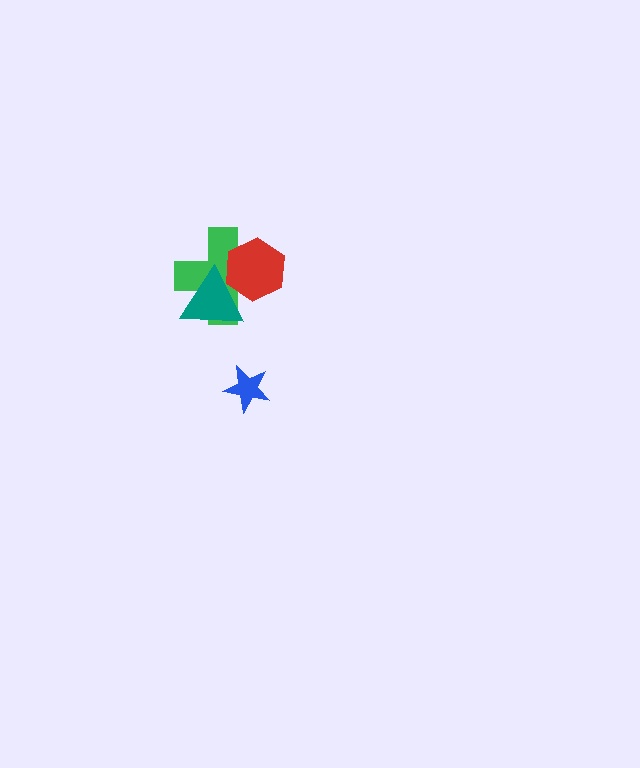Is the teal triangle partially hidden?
Yes, it is partially covered by another shape.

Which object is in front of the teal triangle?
The red hexagon is in front of the teal triangle.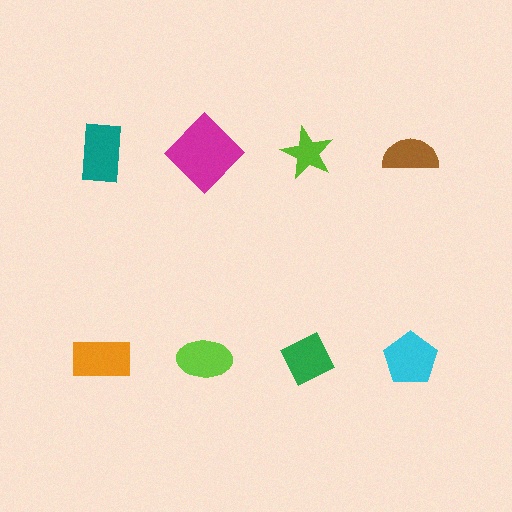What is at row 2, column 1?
An orange rectangle.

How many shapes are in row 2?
4 shapes.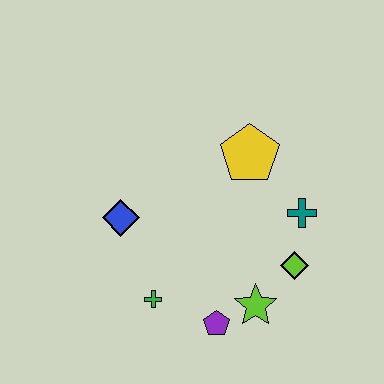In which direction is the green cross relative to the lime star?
The green cross is to the left of the lime star.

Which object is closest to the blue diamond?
The green cross is closest to the blue diamond.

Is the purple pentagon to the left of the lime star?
Yes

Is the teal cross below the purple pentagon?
No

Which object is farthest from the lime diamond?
The blue diamond is farthest from the lime diamond.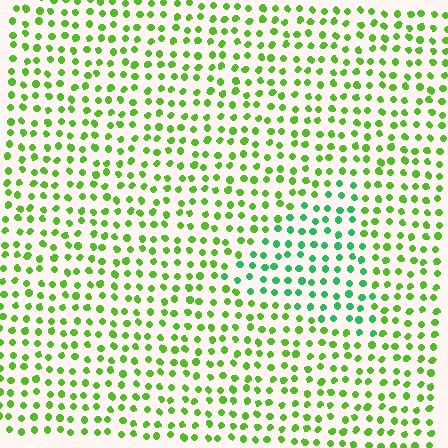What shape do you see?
I see a triangle.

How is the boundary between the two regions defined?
The boundary is defined purely by a slight shift in hue (about 40 degrees). Spacing, size, and orientation are identical on both sides.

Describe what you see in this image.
The image is filled with small lime elements in a uniform arrangement. A triangle-shaped region is visible where the elements are tinted to a slightly different hue, forming a subtle color boundary.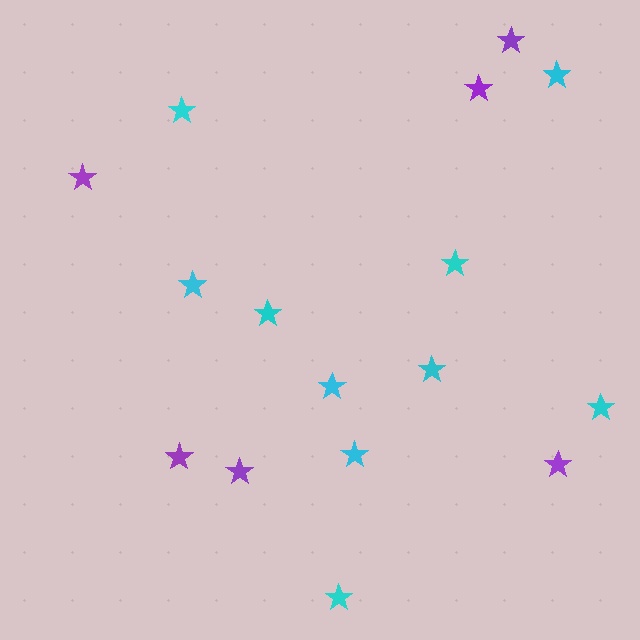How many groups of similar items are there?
There are 2 groups: one group of purple stars (6) and one group of cyan stars (10).